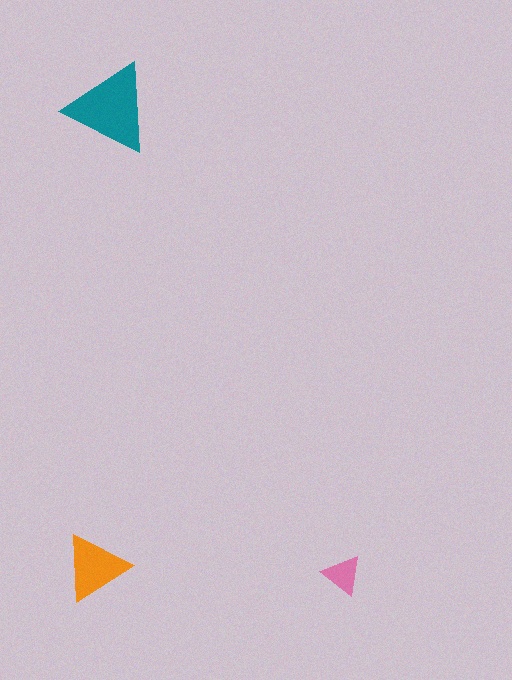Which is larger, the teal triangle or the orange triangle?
The teal one.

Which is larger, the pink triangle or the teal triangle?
The teal one.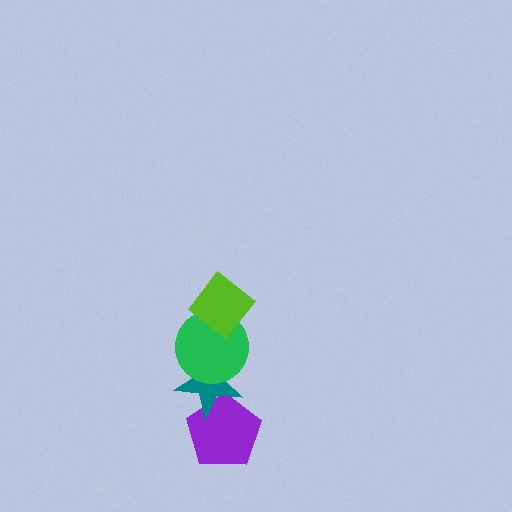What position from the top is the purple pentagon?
The purple pentagon is 4th from the top.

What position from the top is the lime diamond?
The lime diamond is 1st from the top.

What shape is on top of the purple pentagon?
The teal star is on top of the purple pentagon.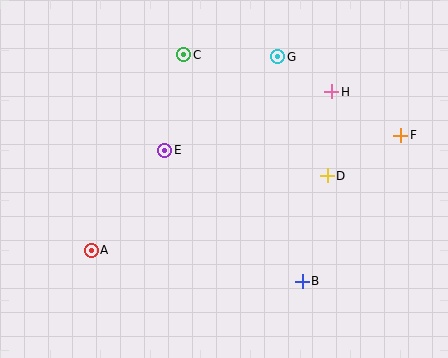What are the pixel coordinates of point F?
Point F is at (401, 135).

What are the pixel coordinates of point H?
Point H is at (332, 92).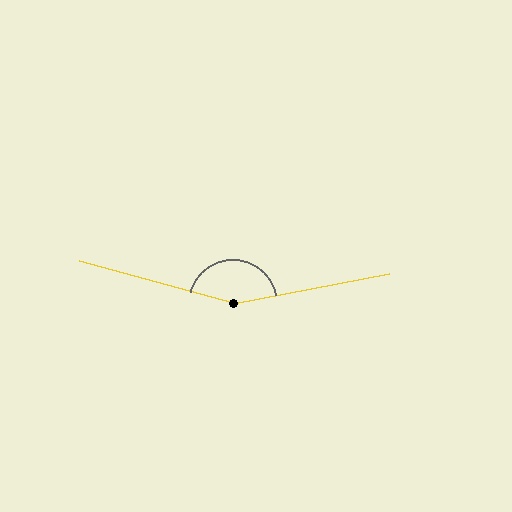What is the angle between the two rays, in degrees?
Approximately 154 degrees.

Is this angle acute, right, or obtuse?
It is obtuse.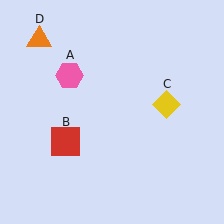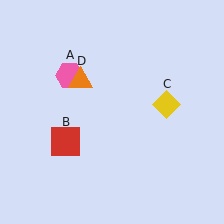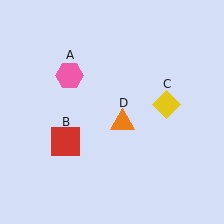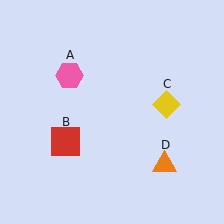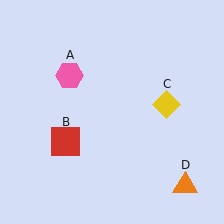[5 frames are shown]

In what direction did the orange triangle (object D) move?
The orange triangle (object D) moved down and to the right.